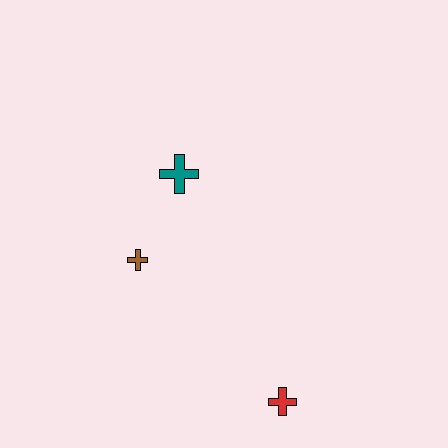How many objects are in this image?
There are 3 objects.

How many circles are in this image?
There are no circles.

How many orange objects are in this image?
There are no orange objects.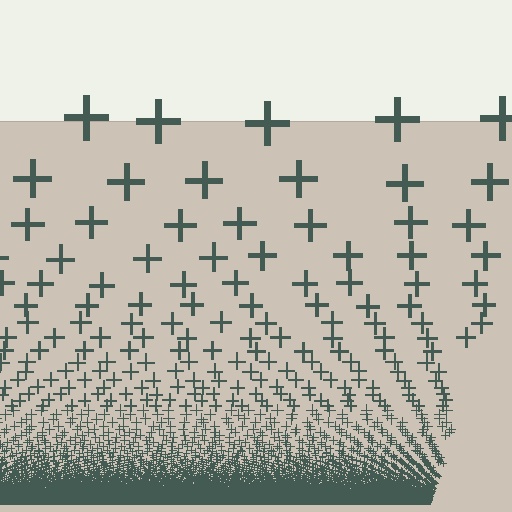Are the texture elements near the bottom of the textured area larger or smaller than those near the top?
Smaller. The gradient is inverted — elements near the bottom are smaller and denser.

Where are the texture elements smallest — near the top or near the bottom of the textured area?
Near the bottom.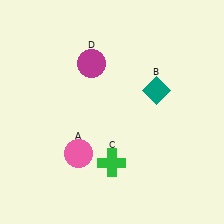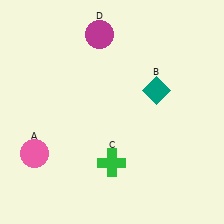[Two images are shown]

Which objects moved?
The objects that moved are: the pink circle (A), the magenta circle (D).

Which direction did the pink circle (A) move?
The pink circle (A) moved left.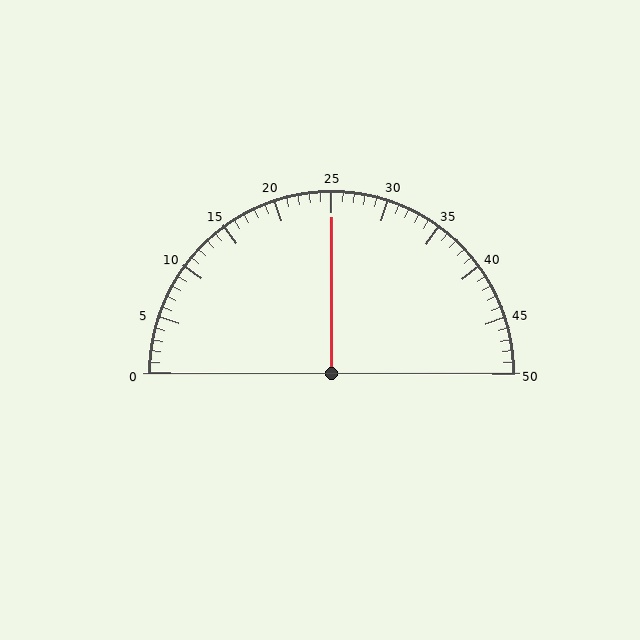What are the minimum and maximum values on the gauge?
The gauge ranges from 0 to 50.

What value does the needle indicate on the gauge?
The needle indicates approximately 25.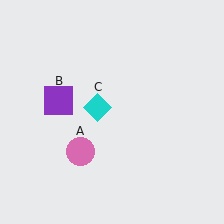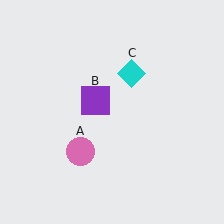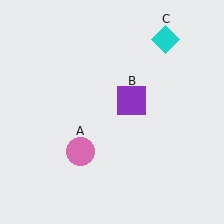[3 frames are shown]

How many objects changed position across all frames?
2 objects changed position: purple square (object B), cyan diamond (object C).